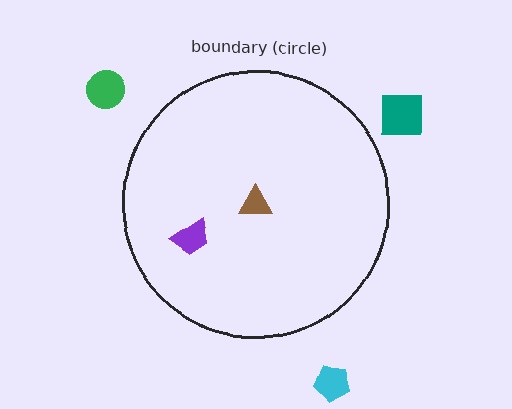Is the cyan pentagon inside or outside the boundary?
Outside.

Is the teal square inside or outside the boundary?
Outside.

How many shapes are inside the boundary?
2 inside, 3 outside.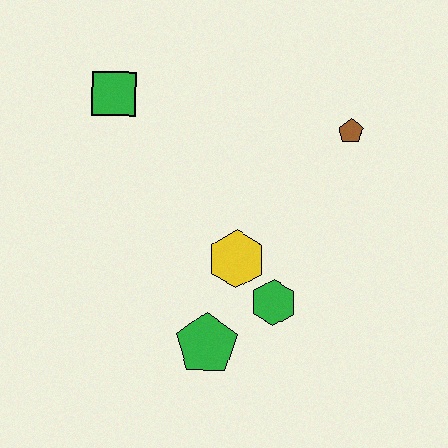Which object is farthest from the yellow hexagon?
The green square is farthest from the yellow hexagon.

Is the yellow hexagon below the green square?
Yes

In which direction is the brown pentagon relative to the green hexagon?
The brown pentagon is above the green hexagon.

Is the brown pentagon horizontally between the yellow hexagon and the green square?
No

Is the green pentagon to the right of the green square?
Yes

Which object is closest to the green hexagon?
The yellow hexagon is closest to the green hexagon.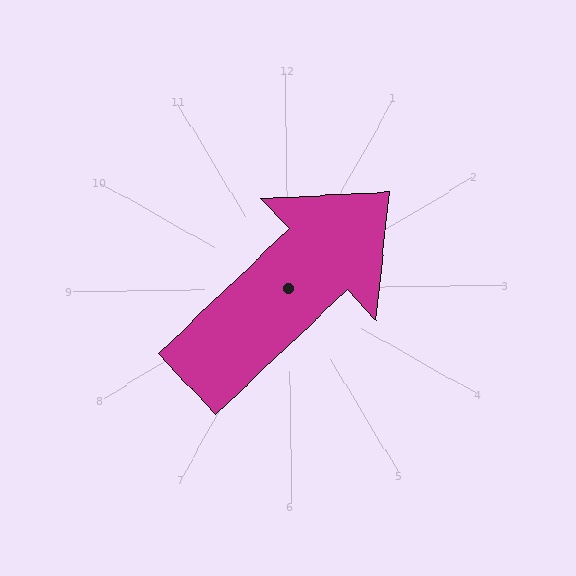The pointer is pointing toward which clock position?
Roughly 2 o'clock.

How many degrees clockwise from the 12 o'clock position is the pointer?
Approximately 47 degrees.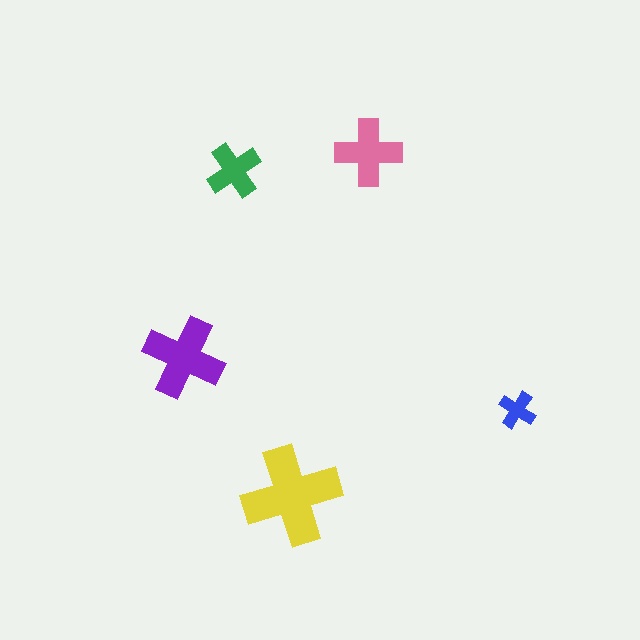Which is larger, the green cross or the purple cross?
The purple one.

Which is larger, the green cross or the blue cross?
The green one.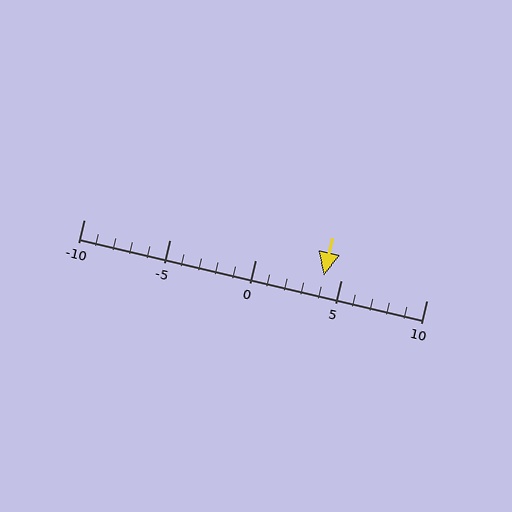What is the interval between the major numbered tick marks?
The major tick marks are spaced 5 units apart.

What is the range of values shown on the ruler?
The ruler shows values from -10 to 10.